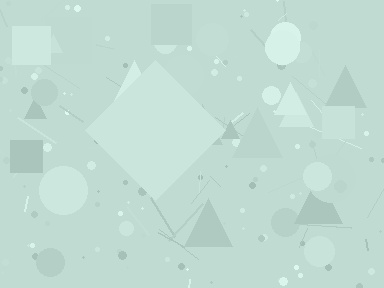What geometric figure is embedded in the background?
A diamond is embedded in the background.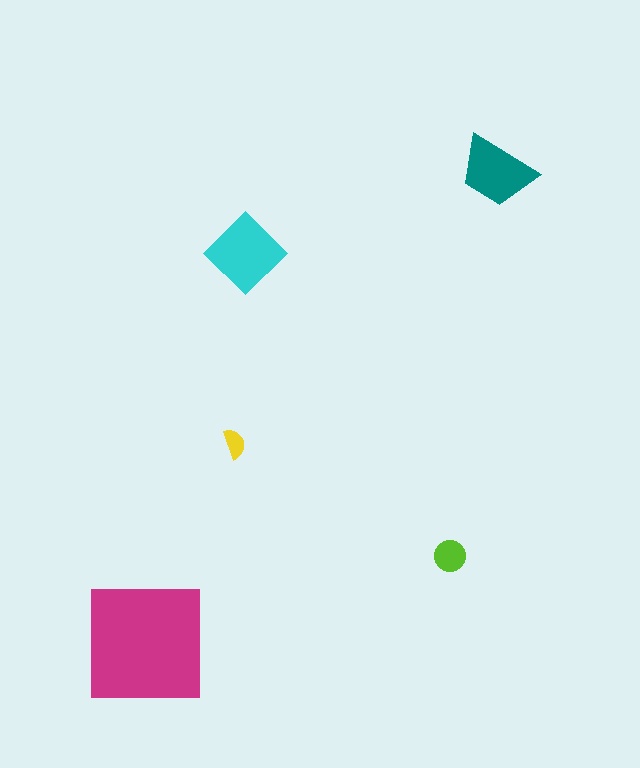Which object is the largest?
The magenta square.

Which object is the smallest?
The yellow semicircle.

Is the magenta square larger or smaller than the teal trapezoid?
Larger.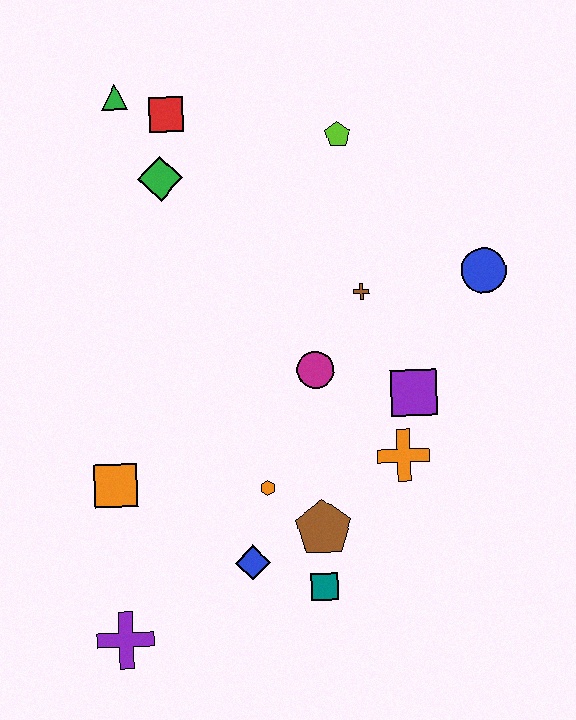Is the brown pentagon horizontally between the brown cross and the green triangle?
Yes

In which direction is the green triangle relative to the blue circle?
The green triangle is to the left of the blue circle.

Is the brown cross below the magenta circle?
No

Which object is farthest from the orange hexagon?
The green triangle is farthest from the orange hexagon.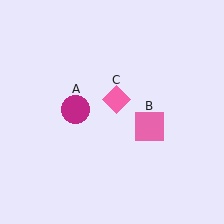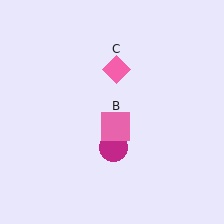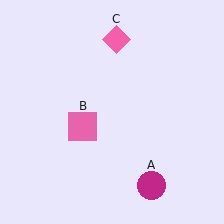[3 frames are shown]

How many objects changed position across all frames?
3 objects changed position: magenta circle (object A), pink square (object B), pink diamond (object C).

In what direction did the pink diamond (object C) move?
The pink diamond (object C) moved up.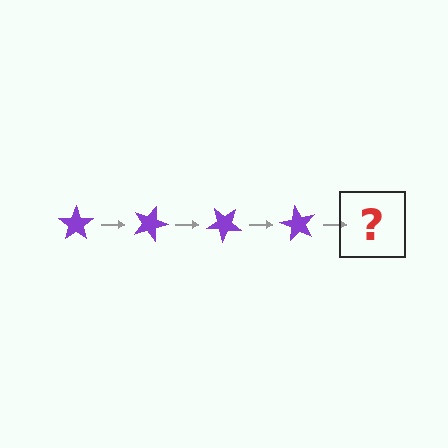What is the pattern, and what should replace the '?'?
The pattern is that the star rotates 20 degrees each step. The '?' should be a purple star rotated 80 degrees.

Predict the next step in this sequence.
The next step is a purple star rotated 80 degrees.